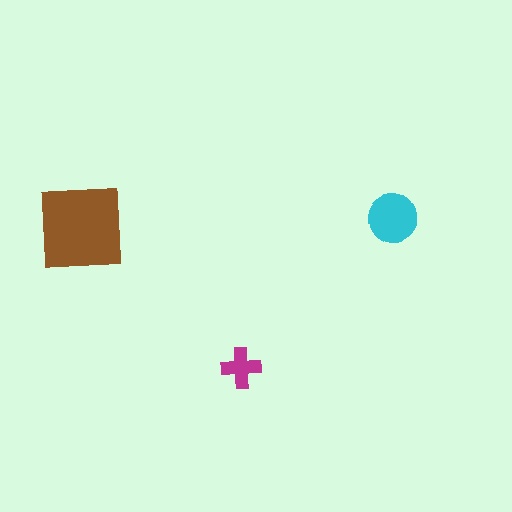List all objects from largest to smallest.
The brown square, the cyan circle, the magenta cross.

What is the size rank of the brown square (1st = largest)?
1st.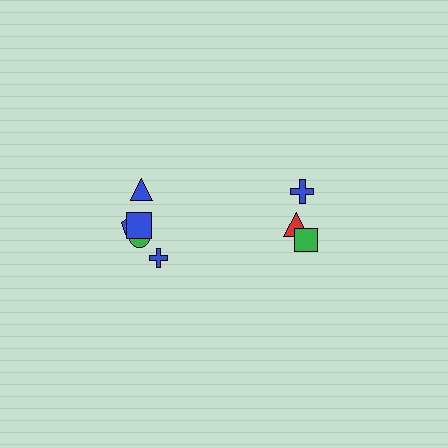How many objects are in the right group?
There are 3 objects.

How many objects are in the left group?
There are 5 objects.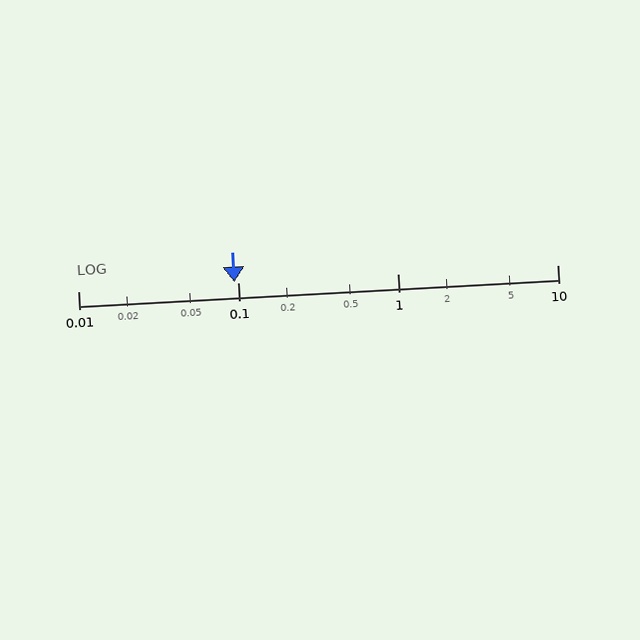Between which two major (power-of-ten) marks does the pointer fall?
The pointer is between 0.01 and 0.1.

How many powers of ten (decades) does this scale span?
The scale spans 3 decades, from 0.01 to 10.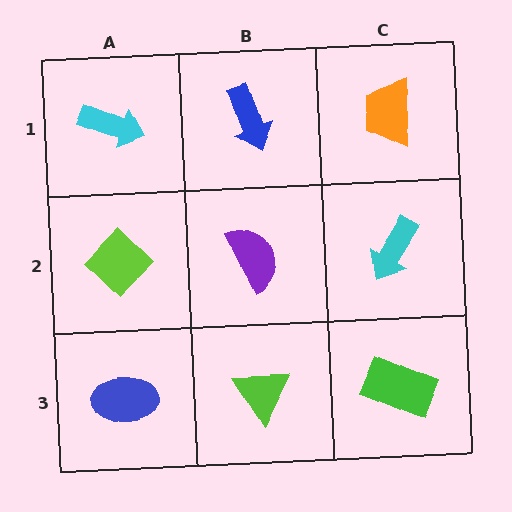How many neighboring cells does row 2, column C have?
3.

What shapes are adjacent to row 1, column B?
A purple semicircle (row 2, column B), a cyan arrow (row 1, column A), an orange trapezoid (row 1, column C).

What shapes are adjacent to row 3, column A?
A lime diamond (row 2, column A), a lime triangle (row 3, column B).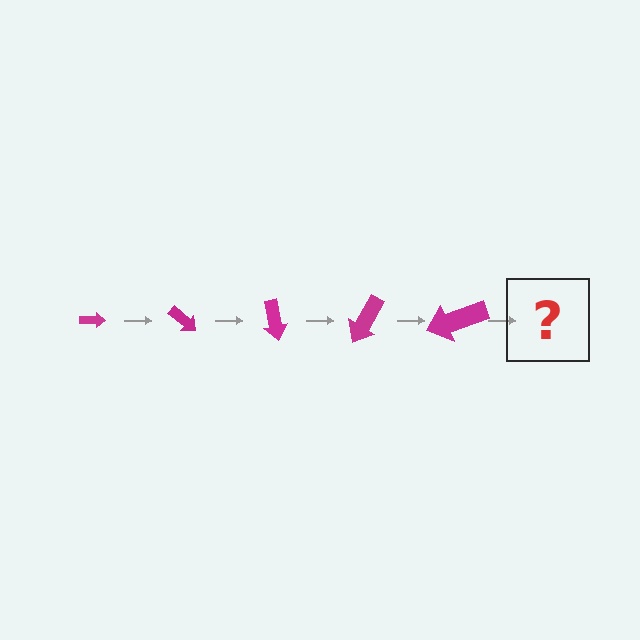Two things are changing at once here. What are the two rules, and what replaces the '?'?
The two rules are that the arrow grows larger each step and it rotates 40 degrees each step. The '?' should be an arrow, larger than the previous one and rotated 200 degrees from the start.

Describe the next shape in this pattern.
It should be an arrow, larger than the previous one and rotated 200 degrees from the start.